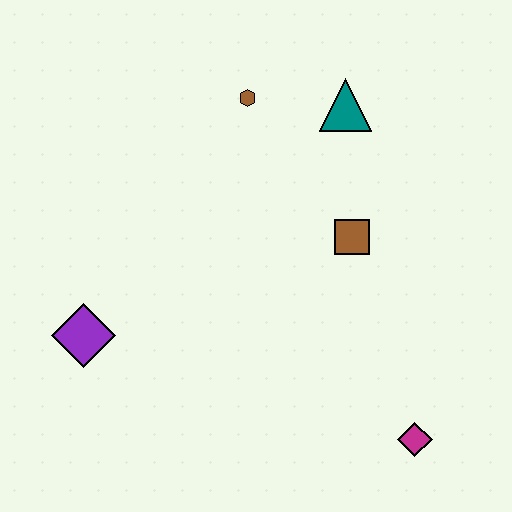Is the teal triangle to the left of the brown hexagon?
No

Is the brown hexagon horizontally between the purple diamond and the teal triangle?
Yes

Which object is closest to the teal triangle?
The brown hexagon is closest to the teal triangle.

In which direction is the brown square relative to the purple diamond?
The brown square is to the right of the purple diamond.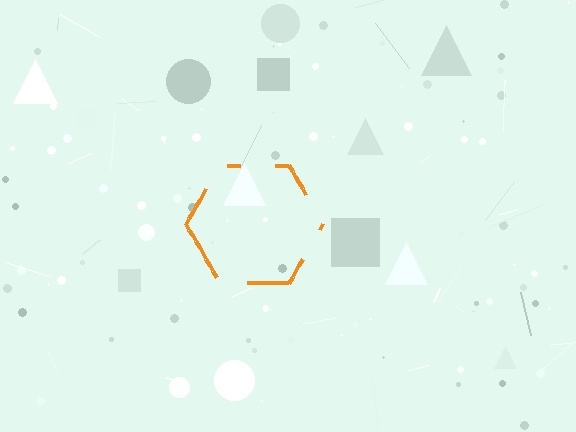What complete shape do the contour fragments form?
The contour fragments form a hexagon.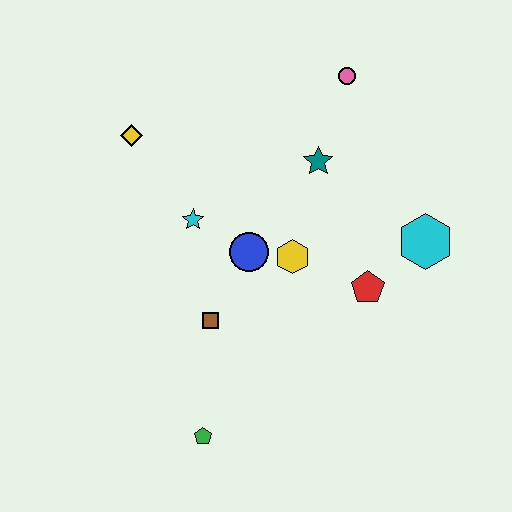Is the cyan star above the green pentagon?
Yes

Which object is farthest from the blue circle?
The pink circle is farthest from the blue circle.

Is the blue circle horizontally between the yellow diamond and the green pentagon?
No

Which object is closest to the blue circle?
The yellow hexagon is closest to the blue circle.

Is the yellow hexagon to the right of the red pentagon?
No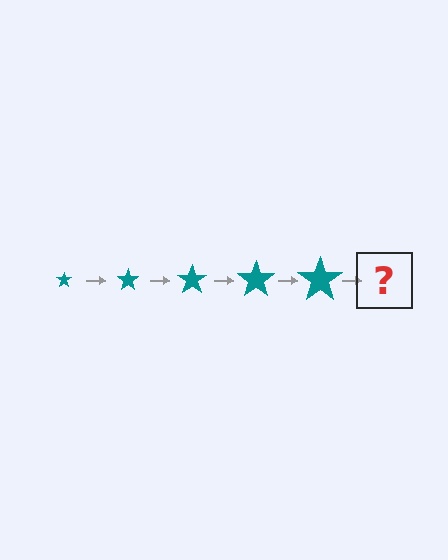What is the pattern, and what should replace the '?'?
The pattern is that the star gets progressively larger each step. The '?' should be a teal star, larger than the previous one.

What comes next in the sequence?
The next element should be a teal star, larger than the previous one.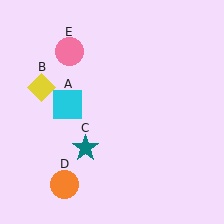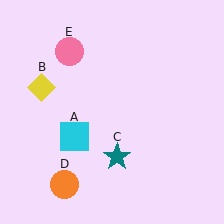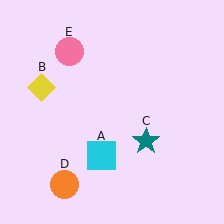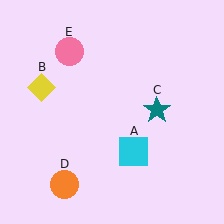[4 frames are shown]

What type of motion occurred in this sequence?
The cyan square (object A), teal star (object C) rotated counterclockwise around the center of the scene.